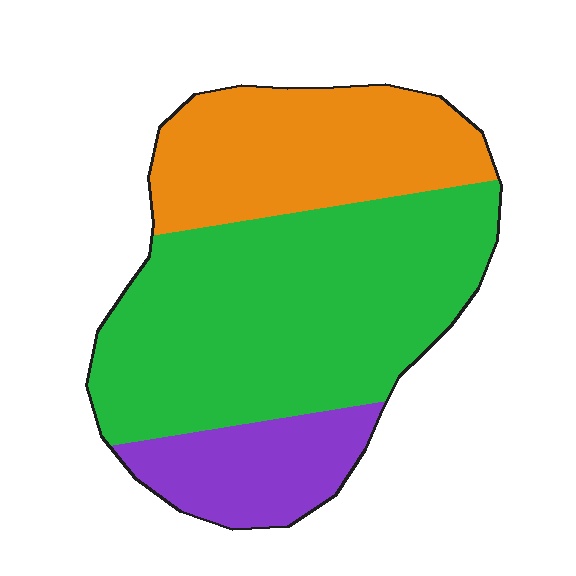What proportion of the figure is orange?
Orange covers about 30% of the figure.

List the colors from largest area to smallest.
From largest to smallest: green, orange, purple.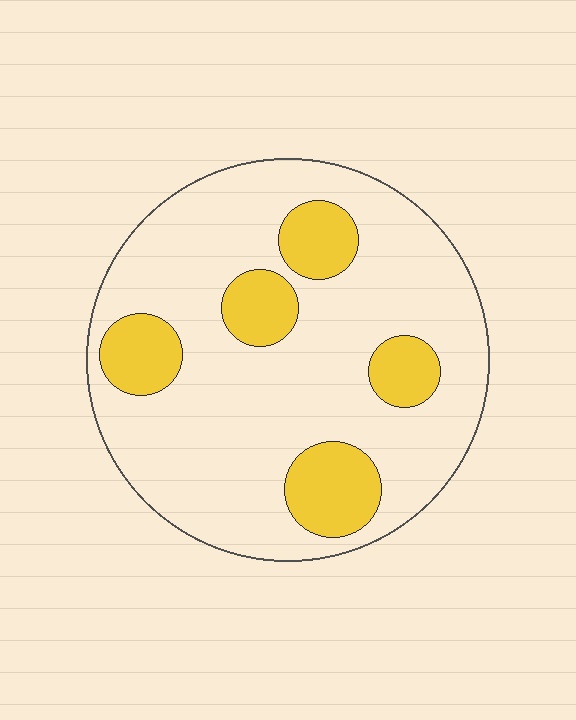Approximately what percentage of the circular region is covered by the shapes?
Approximately 20%.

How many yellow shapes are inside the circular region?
5.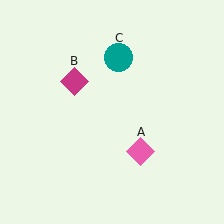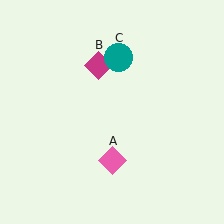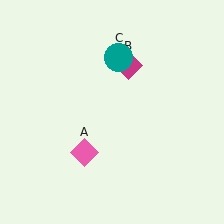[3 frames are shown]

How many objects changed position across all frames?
2 objects changed position: pink diamond (object A), magenta diamond (object B).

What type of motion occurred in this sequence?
The pink diamond (object A), magenta diamond (object B) rotated clockwise around the center of the scene.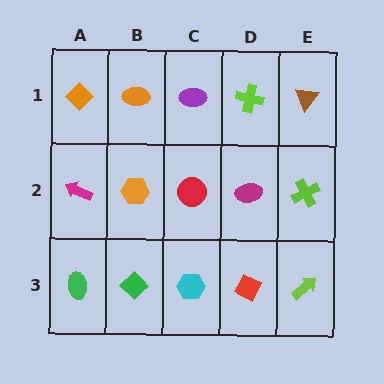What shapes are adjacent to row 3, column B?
An orange hexagon (row 2, column B), a green ellipse (row 3, column A), a cyan hexagon (row 3, column C).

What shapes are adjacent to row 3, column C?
A red circle (row 2, column C), a green diamond (row 3, column B), a red diamond (row 3, column D).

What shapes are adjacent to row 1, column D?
A magenta ellipse (row 2, column D), a purple ellipse (row 1, column C), a brown triangle (row 1, column E).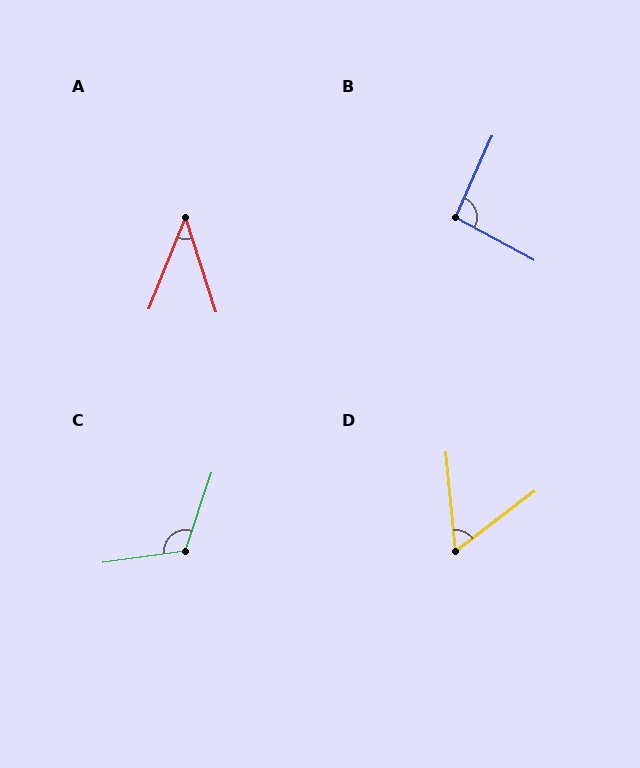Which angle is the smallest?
A, at approximately 40 degrees.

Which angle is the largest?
C, at approximately 116 degrees.